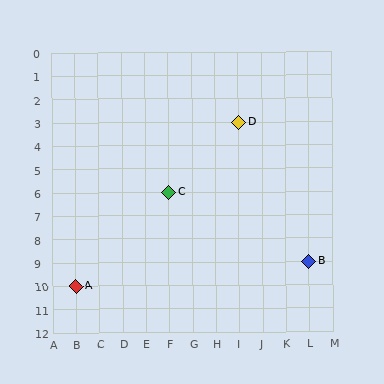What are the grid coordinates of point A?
Point A is at grid coordinates (B, 10).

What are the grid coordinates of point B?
Point B is at grid coordinates (L, 9).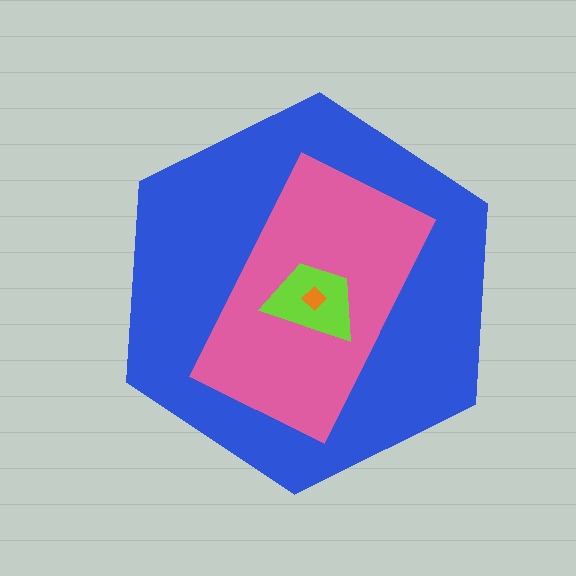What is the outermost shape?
The blue hexagon.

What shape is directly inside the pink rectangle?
The lime trapezoid.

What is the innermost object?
The orange diamond.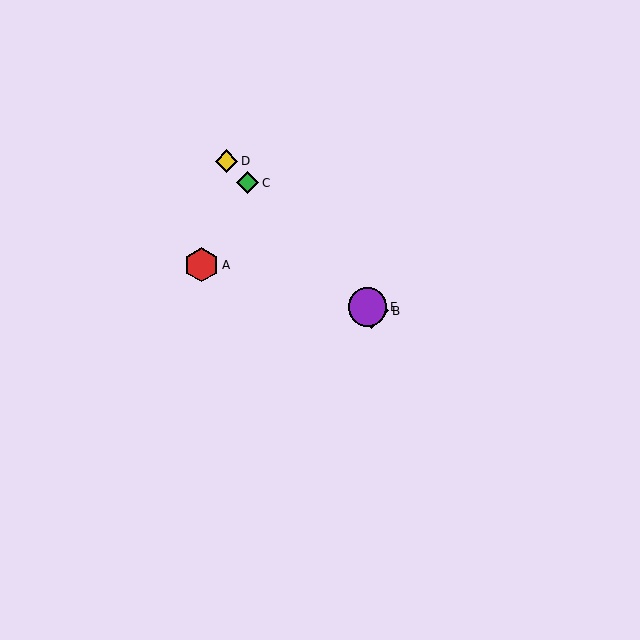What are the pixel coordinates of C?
Object C is at (247, 183).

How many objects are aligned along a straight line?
4 objects (B, C, D, E) are aligned along a straight line.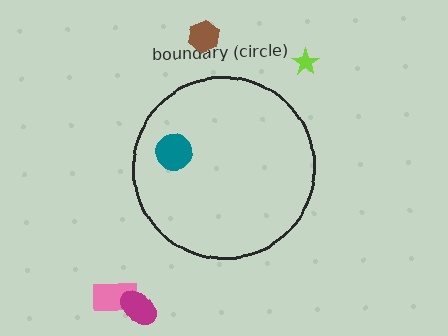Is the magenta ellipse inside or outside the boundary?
Outside.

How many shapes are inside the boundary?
1 inside, 4 outside.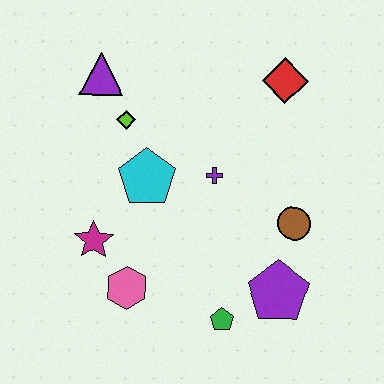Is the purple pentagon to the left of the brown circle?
Yes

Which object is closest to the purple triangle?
The lime diamond is closest to the purple triangle.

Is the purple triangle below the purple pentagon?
No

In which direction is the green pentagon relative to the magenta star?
The green pentagon is to the right of the magenta star.